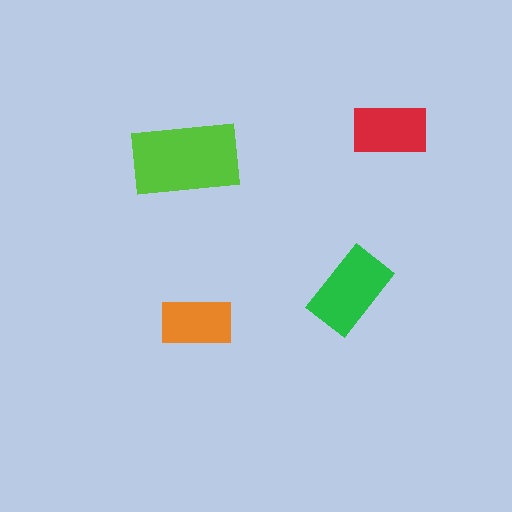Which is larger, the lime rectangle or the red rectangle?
The lime one.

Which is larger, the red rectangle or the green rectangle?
The green one.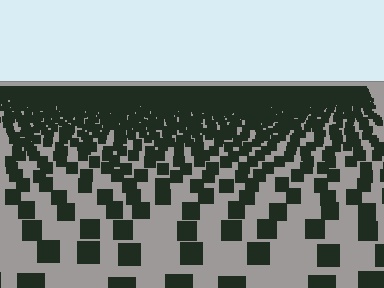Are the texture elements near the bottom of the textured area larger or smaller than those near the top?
Larger. Near the bottom, elements are closer to the viewer and appear at a bigger on-screen size.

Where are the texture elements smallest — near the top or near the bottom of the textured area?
Near the top.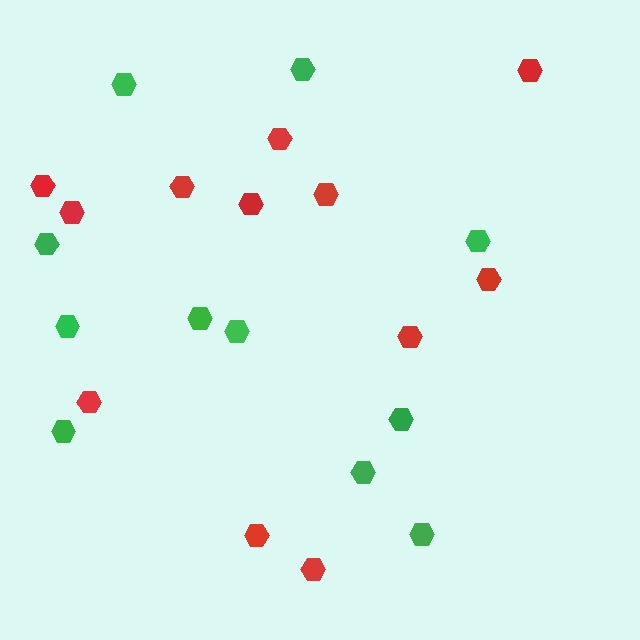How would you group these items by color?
There are 2 groups: one group of green hexagons (11) and one group of red hexagons (12).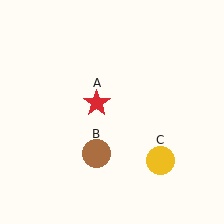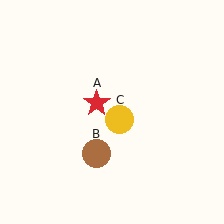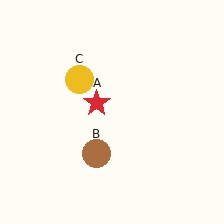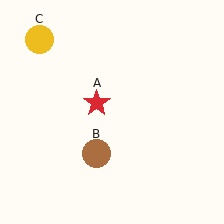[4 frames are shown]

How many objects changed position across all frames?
1 object changed position: yellow circle (object C).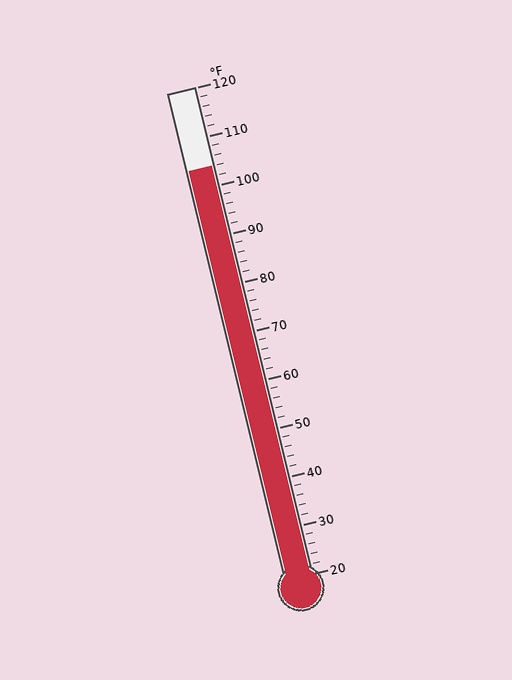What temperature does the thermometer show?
The thermometer shows approximately 104°F.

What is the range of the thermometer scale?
The thermometer scale ranges from 20°F to 120°F.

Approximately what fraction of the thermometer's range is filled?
The thermometer is filled to approximately 85% of its range.